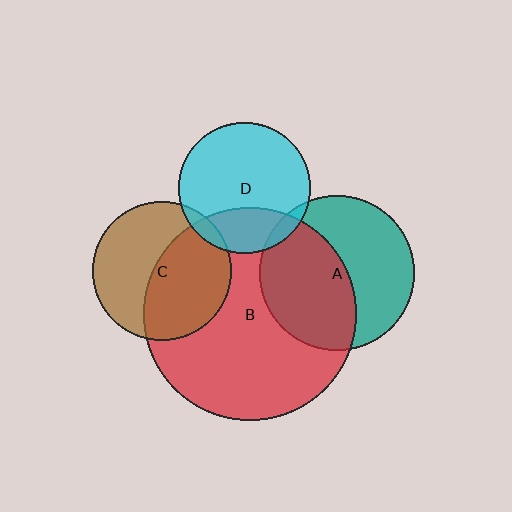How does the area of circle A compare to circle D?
Approximately 1.4 times.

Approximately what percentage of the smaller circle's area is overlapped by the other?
Approximately 5%.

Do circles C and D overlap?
Yes.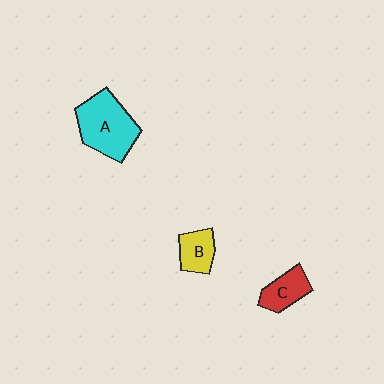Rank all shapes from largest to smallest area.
From largest to smallest: A (cyan), C (red), B (yellow).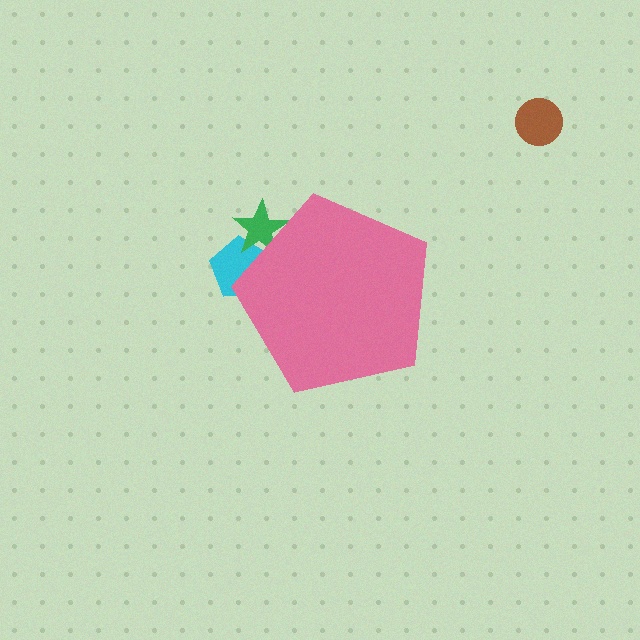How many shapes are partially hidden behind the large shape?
2 shapes are partially hidden.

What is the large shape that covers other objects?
A pink pentagon.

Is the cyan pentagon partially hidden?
Yes, the cyan pentagon is partially hidden behind the pink pentagon.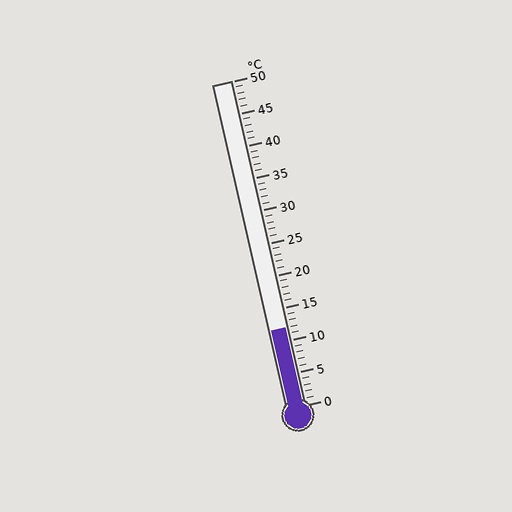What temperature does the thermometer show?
The thermometer shows approximately 12°C.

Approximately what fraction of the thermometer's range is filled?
The thermometer is filled to approximately 25% of its range.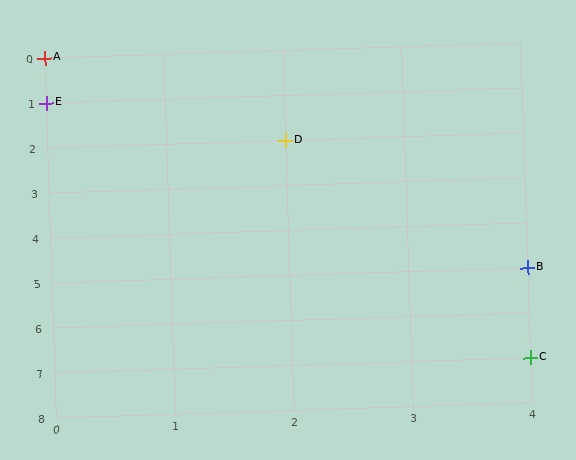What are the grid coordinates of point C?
Point C is at grid coordinates (4, 7).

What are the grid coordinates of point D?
Point D is at grid coordinates (2, 2).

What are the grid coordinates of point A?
Point A is at grid coordinates (0, 0).